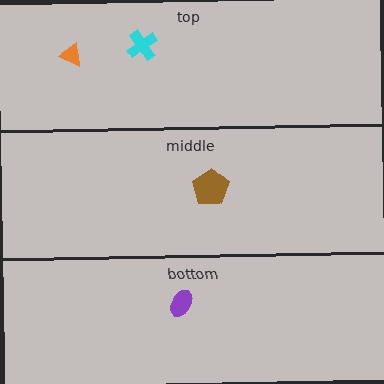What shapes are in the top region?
The cyan cross, the orange triangle.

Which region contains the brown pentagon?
The middle region.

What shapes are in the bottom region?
The purple ellipse.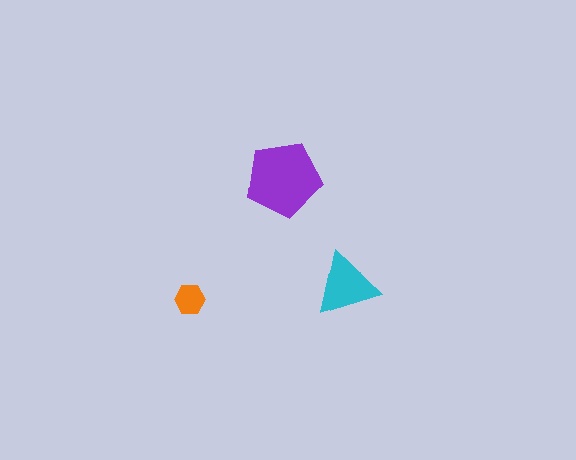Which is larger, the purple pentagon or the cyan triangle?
The purple pentagon.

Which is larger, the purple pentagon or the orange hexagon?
The purple pentagon.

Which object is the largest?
The purple pentagon.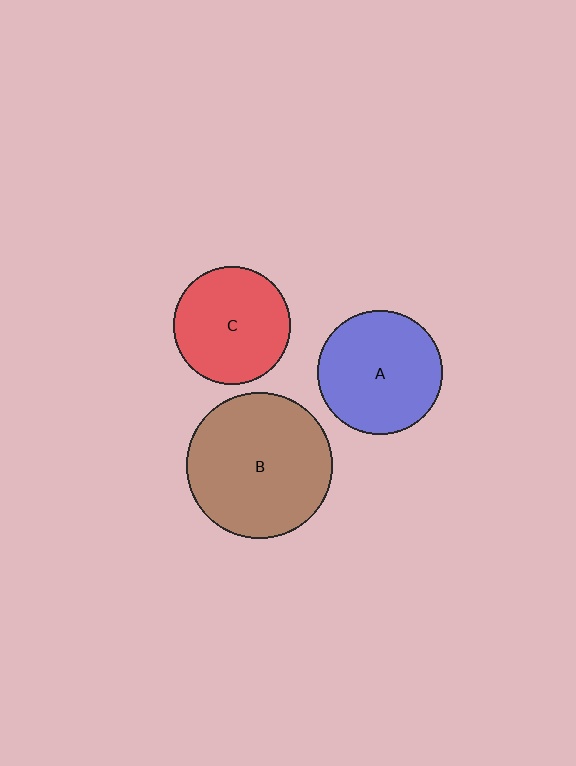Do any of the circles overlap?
No, none of the circles overlap.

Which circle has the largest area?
Circle B (brown).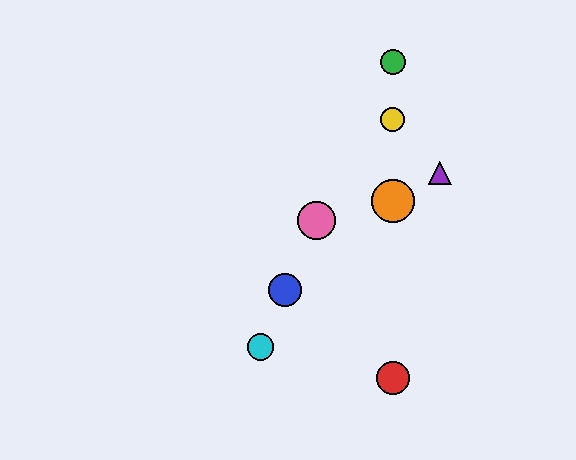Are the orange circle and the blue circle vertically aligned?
No, the orange circle is at x≈393 and the blue circle is at x≈285.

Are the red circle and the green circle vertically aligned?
Yes, both are at x≈393.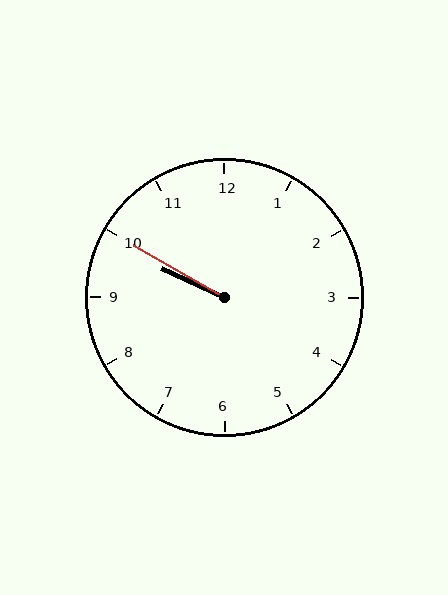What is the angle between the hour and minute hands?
Approximately 5 degrees.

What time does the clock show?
9:50.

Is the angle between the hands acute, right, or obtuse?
It is acute.